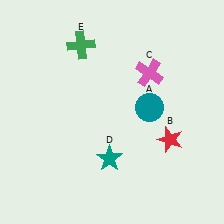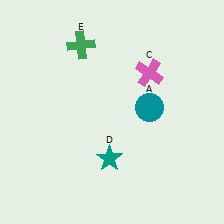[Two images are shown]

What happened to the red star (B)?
The red star (B) was removed in Image 2. It was in the bottom-right area of Image 1.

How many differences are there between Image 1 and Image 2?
There is 1 difference between the two images.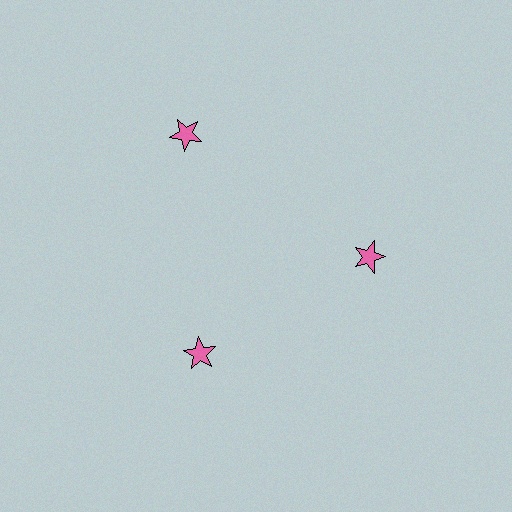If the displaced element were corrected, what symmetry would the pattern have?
It would have 3-fold rotational symmetry — the pattern would map onto itself every 120 degrees.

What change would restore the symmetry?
The symmetry would be restored by moving it inward, back onto the ring so that all 3 stars sit at equal angles and equal distance from the center.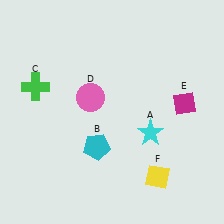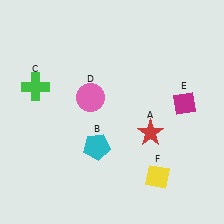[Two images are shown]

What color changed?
The star (A) changed from cyan in Image 1 to red in Image 2.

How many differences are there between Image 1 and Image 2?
There is 1 difference between the two images.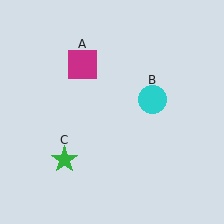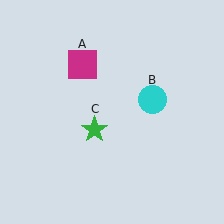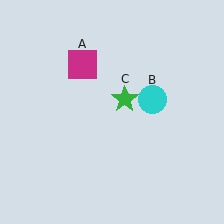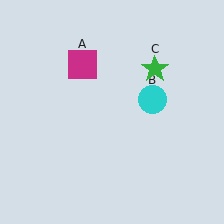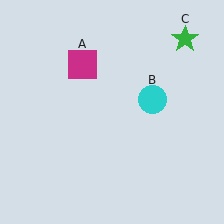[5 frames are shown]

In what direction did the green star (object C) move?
The green star (object C) moved up and to the right.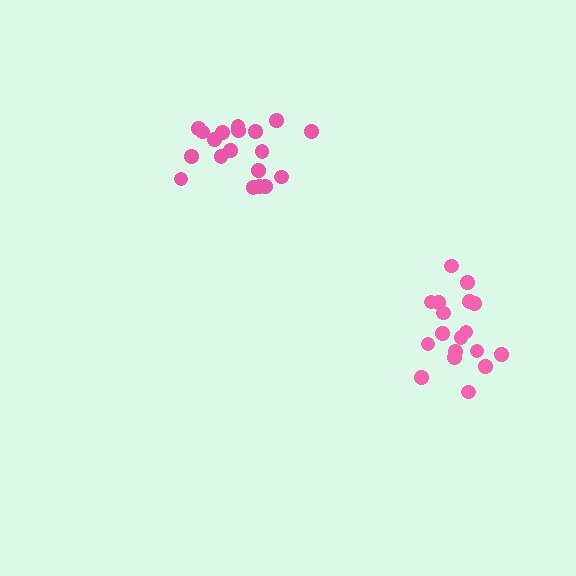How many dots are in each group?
Group 1: 19 dots, Group 2: 18 dots (37 total).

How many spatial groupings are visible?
There are 2 spatial groupings.